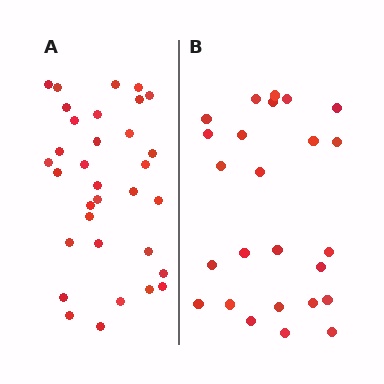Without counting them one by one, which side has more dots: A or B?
Region A (the left region) has more dots.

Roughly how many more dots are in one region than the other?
Region A has roughly 8 or so more dots than region B.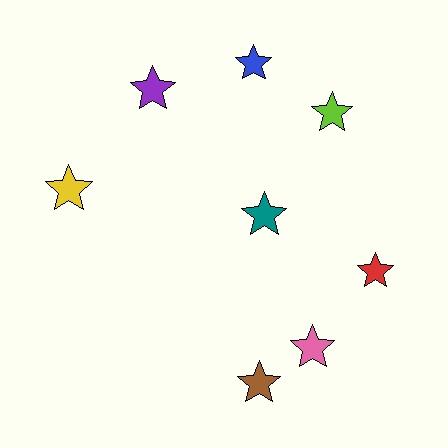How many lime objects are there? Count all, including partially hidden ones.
There is 1 lime object.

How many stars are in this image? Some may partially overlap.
There are 8 stars.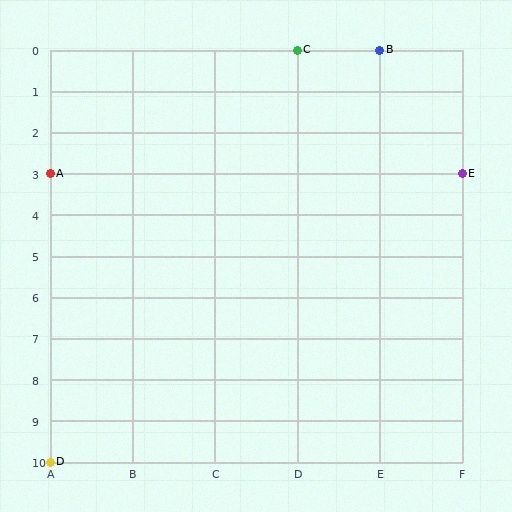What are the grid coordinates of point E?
Point E is at grid coordinates (F, 3).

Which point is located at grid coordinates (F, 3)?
Point E is at (F, 3).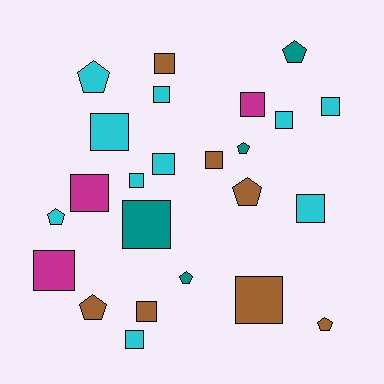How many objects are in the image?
There are 24 objects.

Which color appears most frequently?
Cyan, with 10 objects.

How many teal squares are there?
There is 1 teal square.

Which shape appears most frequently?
Square, with 16 objects.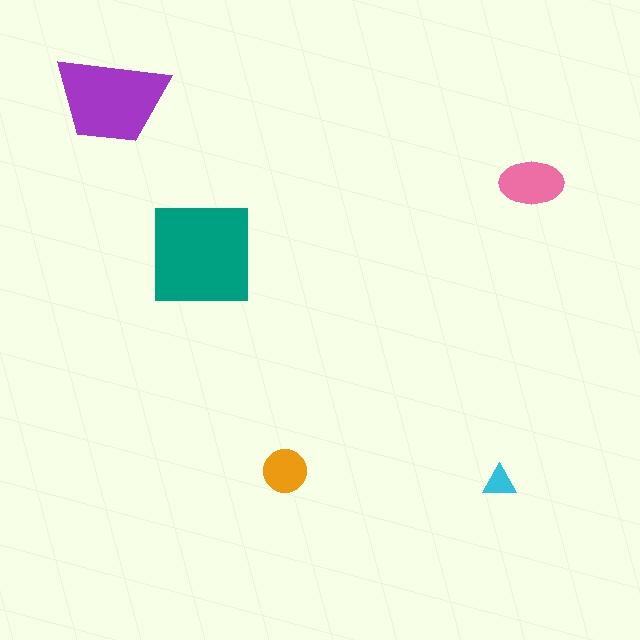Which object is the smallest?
The cyan triangle.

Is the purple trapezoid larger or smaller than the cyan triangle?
Larger.